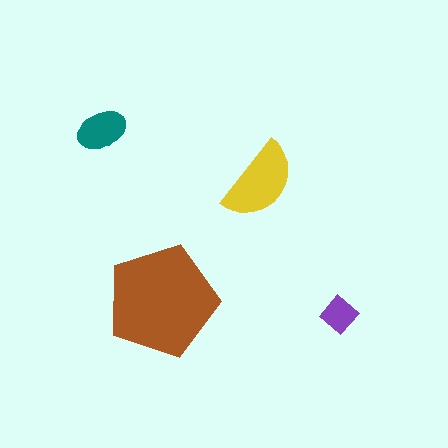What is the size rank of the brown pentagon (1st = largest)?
1st.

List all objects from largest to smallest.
The brown pentagon, the yellow semicircle, the teal ellipse, the purple diamond.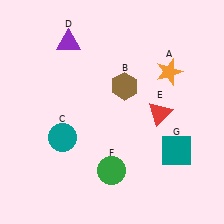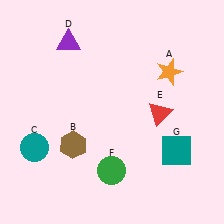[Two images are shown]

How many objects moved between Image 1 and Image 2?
2 objects moved between the two images.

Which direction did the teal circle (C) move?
The teal circle (C) moved left.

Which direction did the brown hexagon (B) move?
The brown hexagon (B) moved down.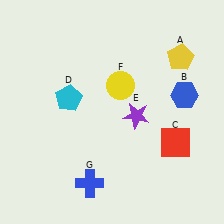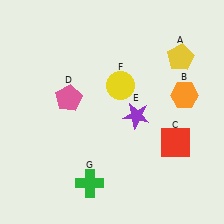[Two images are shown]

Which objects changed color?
B changed from blue to orange. D changed from cyan to pink. G changed from blue to green.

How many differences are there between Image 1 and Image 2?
There are 3 differences between the two images.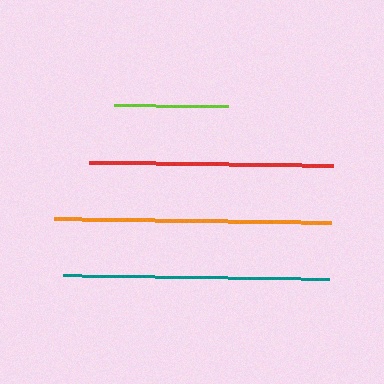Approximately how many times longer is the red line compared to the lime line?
The red line is approximately 2.1 times the length of the lime line.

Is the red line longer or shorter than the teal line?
The teal line is longer than the red line.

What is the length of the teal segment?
The teal segment is approximately 266 pixels long.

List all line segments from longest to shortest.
From longest to shortest: orange, teal, red, lime.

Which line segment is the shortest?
The lime line is the shortest at approximately 114 pixels.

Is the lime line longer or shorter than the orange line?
The orange line is longer than the lime line.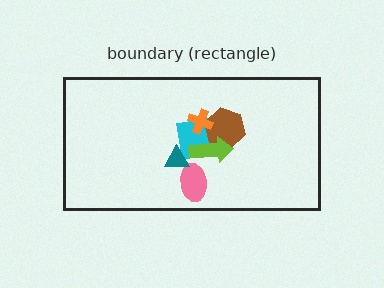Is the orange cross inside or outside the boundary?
Inside.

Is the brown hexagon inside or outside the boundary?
Inside.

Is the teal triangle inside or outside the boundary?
Inside.